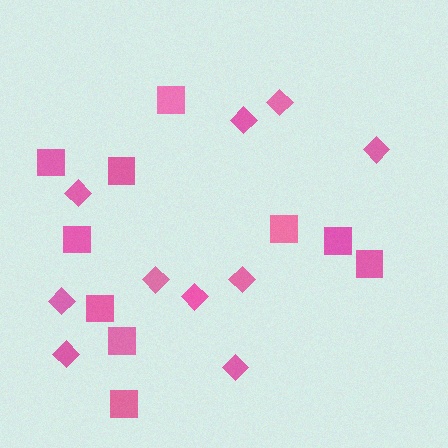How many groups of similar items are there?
There are 2 groups: one group of squares (10) and one group of diamonds (10).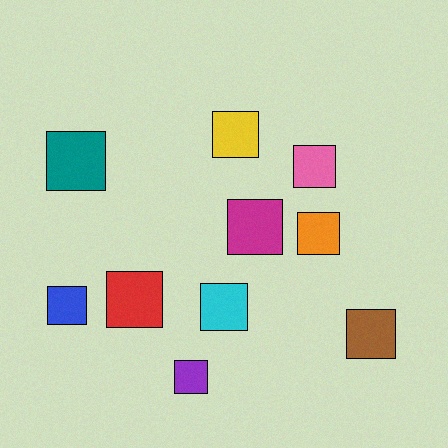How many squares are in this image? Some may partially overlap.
There are 10 squares.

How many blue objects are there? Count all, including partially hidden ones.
There is 1 blue object.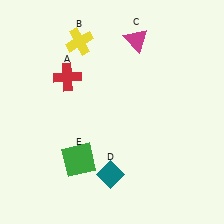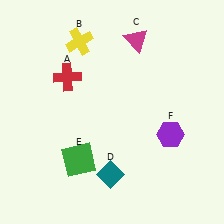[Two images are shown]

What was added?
A purple hexagon (F) was added in Image 2.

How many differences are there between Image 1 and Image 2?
There is 1 difference between the two images.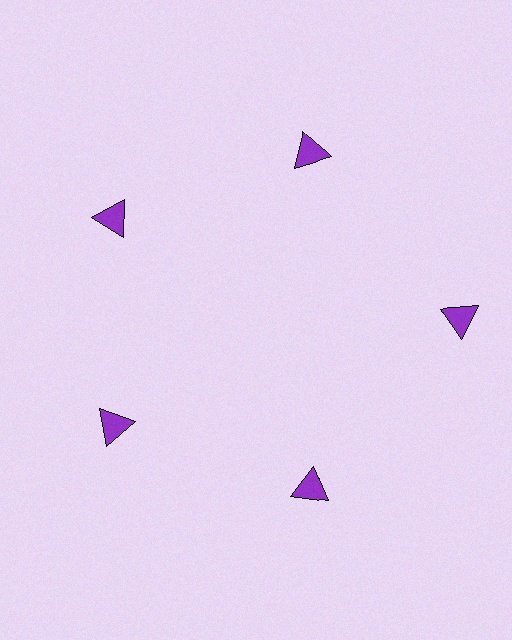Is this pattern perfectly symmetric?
No. The 5 purple triangles are arranged in a ring, but one element near the 3 o'clock position is pushed outward from the center, breaking the 5-fold rotational symmetry.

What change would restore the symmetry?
The symmetry would be restored by moving it inward, back onto the ring so that all 5 triangles sit at equal angles and equal distance from the center.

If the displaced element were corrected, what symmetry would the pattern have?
It would have 5-fold rotational symmetry — the pattern would map onto itself every 72 degrees.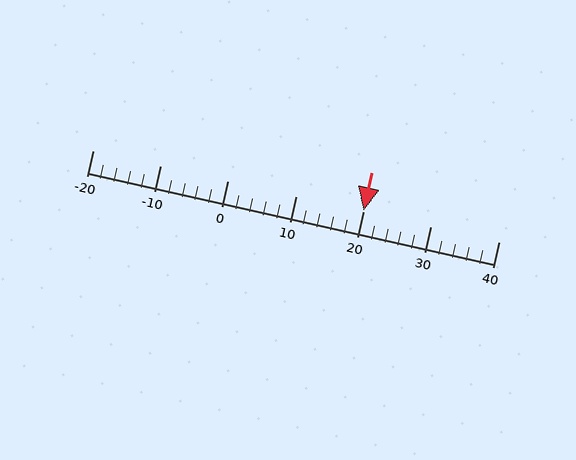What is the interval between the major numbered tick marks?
The major tick marks are spaced 10 units apart.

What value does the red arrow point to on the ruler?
The red arrow points to approximately 20.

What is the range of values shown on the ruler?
The ruler shows values from -20 to 40.